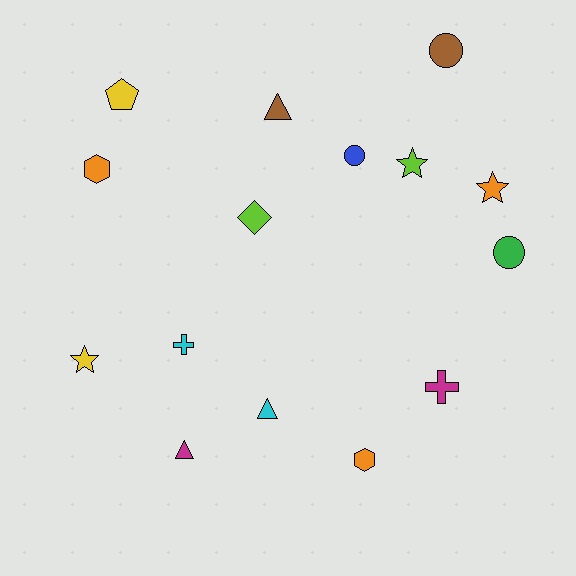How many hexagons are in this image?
There are 2 hexagons.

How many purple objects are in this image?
There are no purple objects.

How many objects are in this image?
There are 15 objects.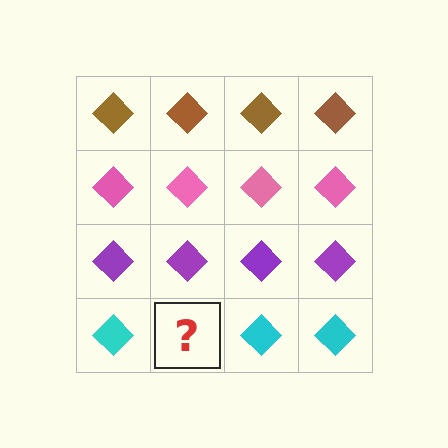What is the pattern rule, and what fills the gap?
The rule is that each row has a consistent color. The gap should be filled with a cyan diamond.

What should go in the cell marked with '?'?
The missing cell should contain a cyan diamond.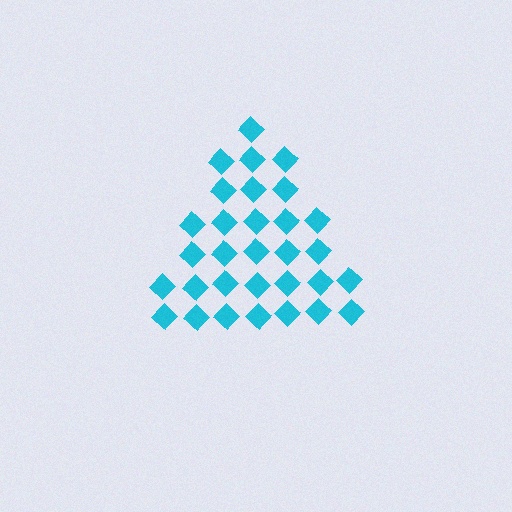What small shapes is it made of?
It is made of small diamonds.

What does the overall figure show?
The overall figure shows a triangle.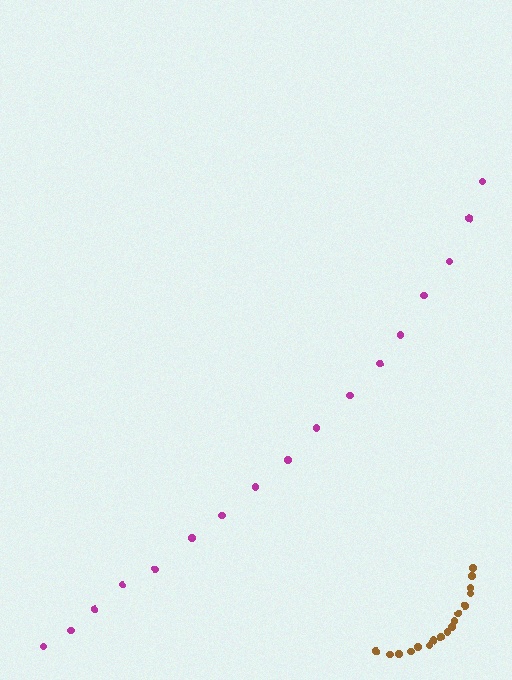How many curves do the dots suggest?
There are 2 distinct paths.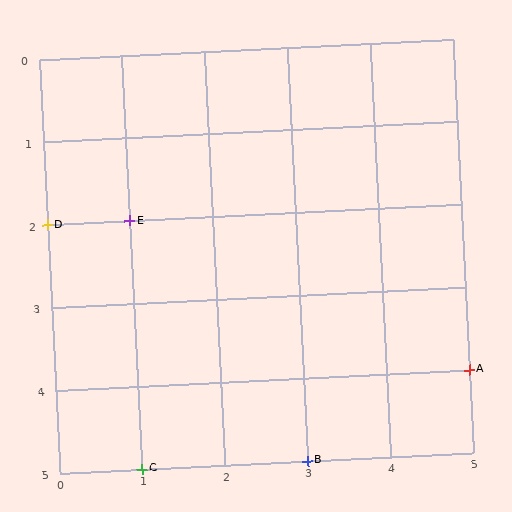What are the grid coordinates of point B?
Point B is at grid coordinates (3, 5).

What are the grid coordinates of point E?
Point E is at grid coordinates (1, 2).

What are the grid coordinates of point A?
Point A is at grid coordinates (5, 4).